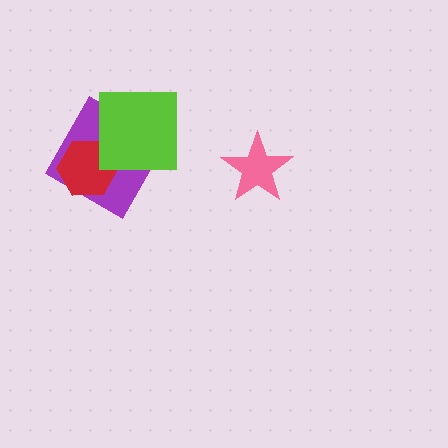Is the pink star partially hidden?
No, no other shape covers it.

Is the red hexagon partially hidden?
Yes, it is partially covered by another shape.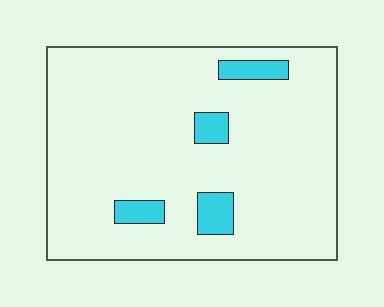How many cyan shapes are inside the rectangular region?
4.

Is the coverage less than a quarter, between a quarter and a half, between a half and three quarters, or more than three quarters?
Less than a quarter.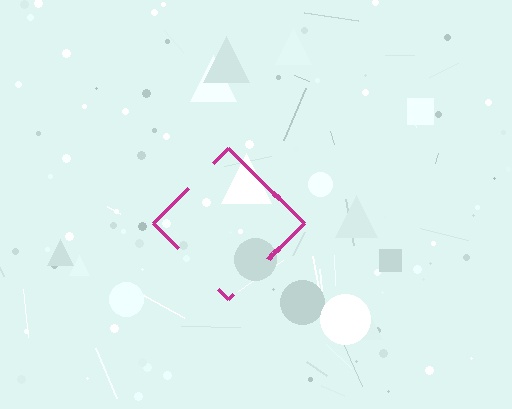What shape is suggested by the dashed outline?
The dashed outline suggests a diamond.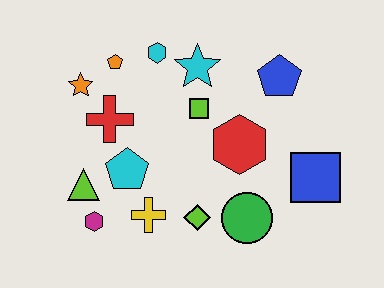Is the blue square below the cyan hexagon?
Yes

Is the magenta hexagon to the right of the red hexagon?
No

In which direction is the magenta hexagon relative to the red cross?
The magenta hexagon is below the red cross.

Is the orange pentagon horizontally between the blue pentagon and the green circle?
No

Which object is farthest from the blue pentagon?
The magenta hexagon is farthest from the blue pentagon.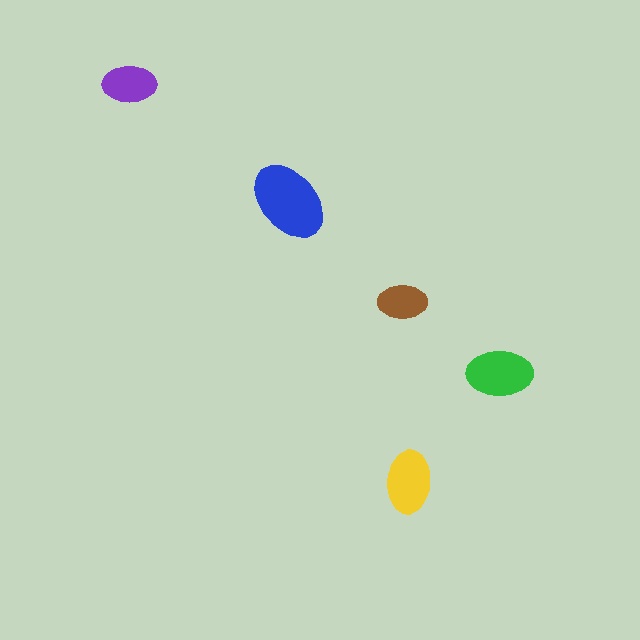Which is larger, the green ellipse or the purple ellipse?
The green one.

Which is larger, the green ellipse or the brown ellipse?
The green one.